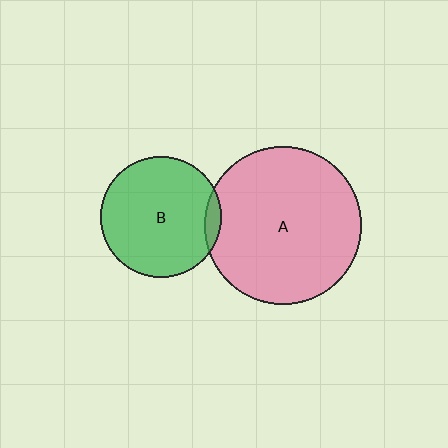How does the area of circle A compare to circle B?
Approximately 1.7 times.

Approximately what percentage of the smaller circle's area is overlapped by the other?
Approximately 5%.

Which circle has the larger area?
Circle A (pink).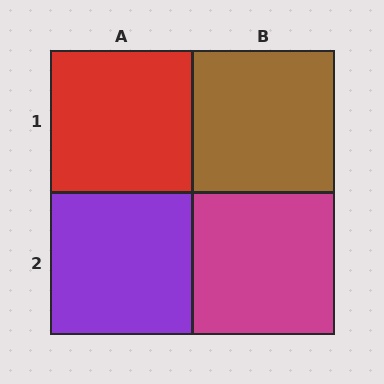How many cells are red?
1 cell is red.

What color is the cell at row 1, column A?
Red.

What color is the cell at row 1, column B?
Brown.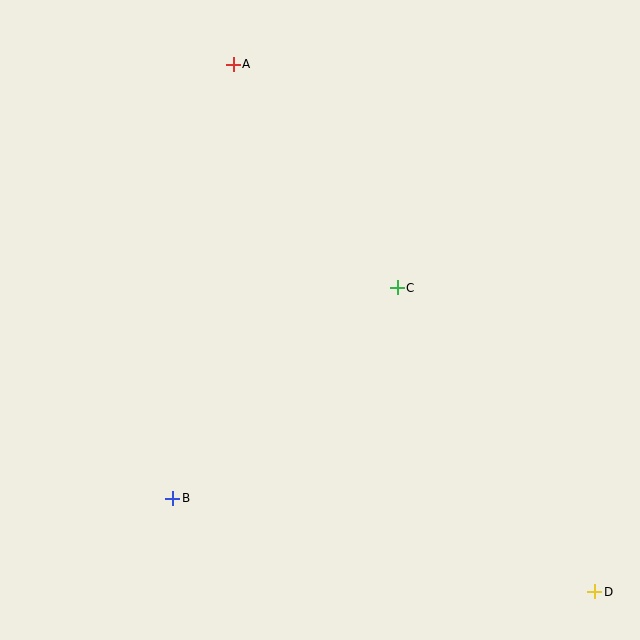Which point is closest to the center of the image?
Point C at (397, 288) is closest to the center.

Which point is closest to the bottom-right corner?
Point D is closest to the bottom-right corner.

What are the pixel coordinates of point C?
Point C is at (397, 288).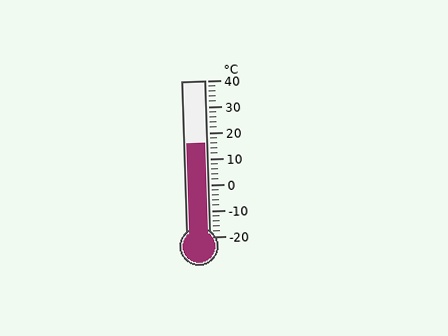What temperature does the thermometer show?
The thermometer shows approximately 16°C.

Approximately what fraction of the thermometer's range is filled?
The thermometer is filled to approximately 60% of its range.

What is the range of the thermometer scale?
The thermometer scale ranges from -20°C to 40°C.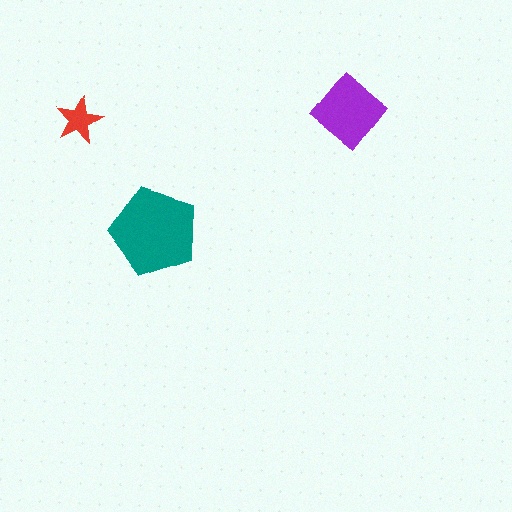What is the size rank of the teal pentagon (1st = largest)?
1st.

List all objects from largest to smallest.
The teal pentagon, the purple diamond, the red star.